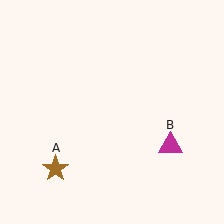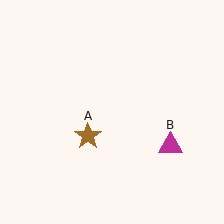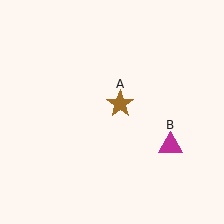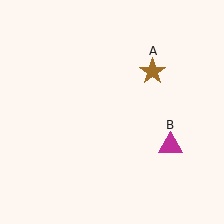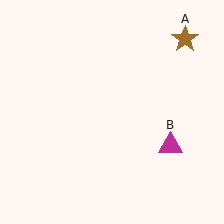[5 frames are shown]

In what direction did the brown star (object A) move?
The brown star (object A) moved up and to the right.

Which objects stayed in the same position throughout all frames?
Magenta triangle (object B) remained stationary.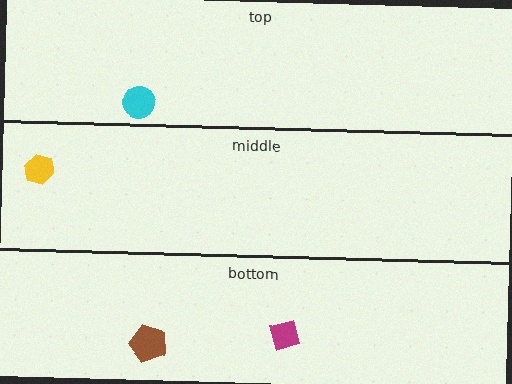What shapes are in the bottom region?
The brown pentagon, the magenta diamond.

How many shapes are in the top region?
1.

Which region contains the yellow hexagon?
The middle region.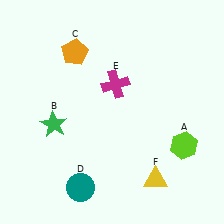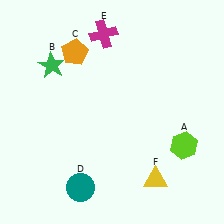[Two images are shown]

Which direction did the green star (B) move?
The green star (B) moved up.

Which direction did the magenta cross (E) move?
The magenta cross (E) moved up.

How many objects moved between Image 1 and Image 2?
2 objects moved between the two images.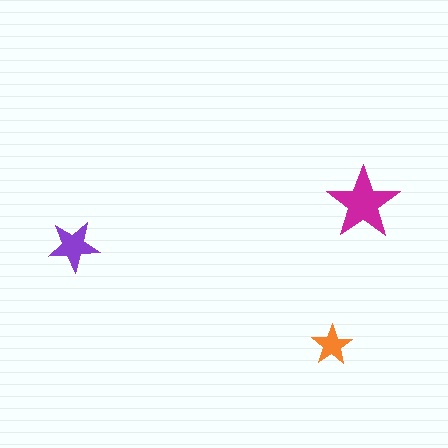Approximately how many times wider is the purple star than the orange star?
About 1.5 times wider.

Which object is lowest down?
The orange star is bottommost.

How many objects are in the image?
There are 3 objects in the image.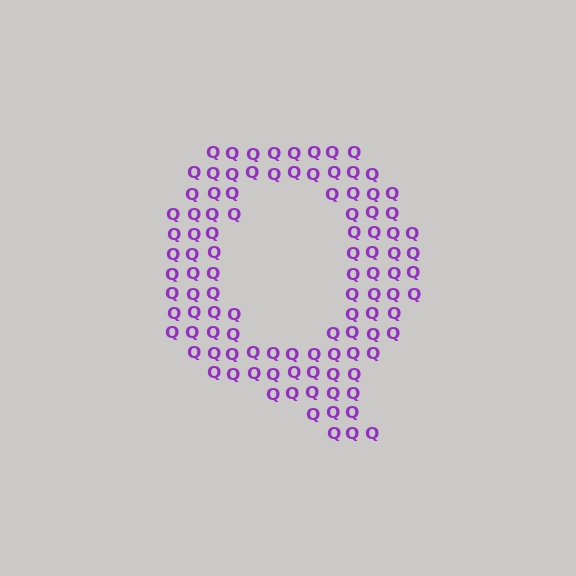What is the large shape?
The large shape is the letter Q.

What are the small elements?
The small elements are letter Q's.